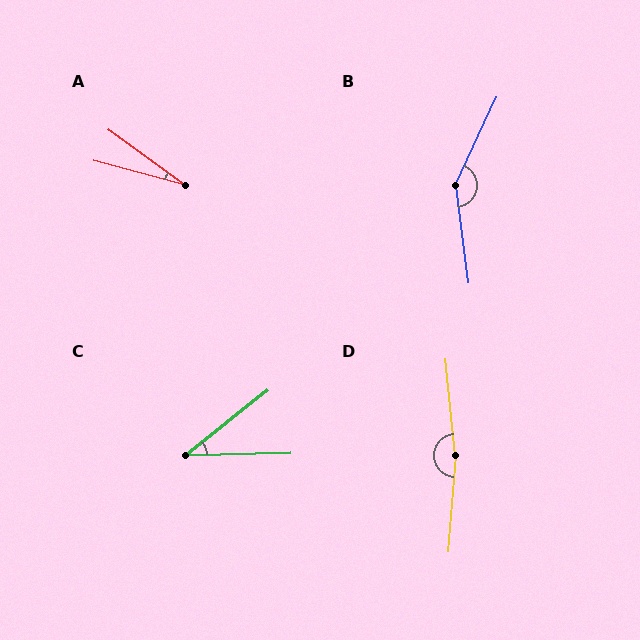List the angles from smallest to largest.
A (21°), C (37°), B (147°), D (170°).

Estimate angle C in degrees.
Approximately 37 degrees.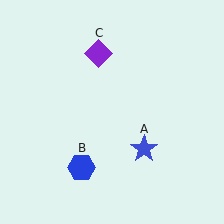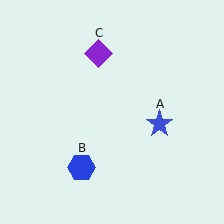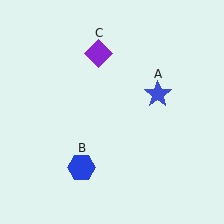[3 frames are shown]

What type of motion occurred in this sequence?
The blue star (object A) rotated counterclockwise around the center of the scene.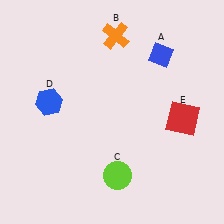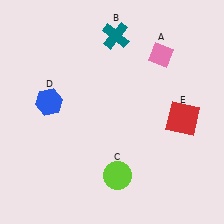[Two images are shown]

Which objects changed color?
A changed from blue to pink. B changed from orange to teal.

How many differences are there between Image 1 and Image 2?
There are 2 differences between the two images.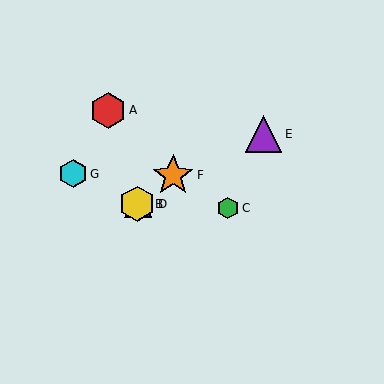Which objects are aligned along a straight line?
Objects B, D, G are aligned along a straight line.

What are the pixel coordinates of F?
Object F is at (173, 175).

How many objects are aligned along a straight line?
3 objects (B, D, G) are aligned along a straight line.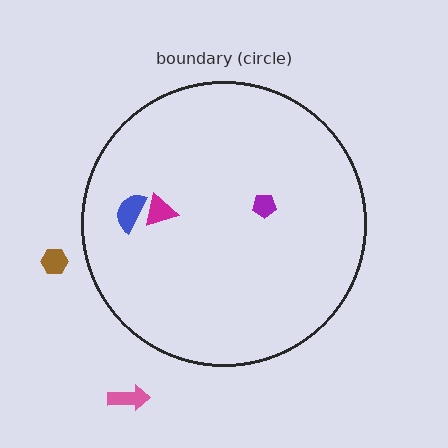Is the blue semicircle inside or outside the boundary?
Inside.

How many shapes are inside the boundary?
3 inside, 2 outside.